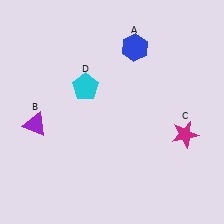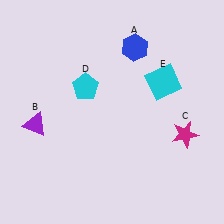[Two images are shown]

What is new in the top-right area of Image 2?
A cyan square (E) was added in the top-right area of Image 2.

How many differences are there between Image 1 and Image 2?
There is 1 difference between the two images.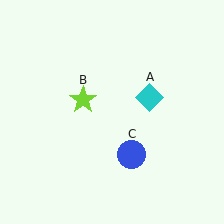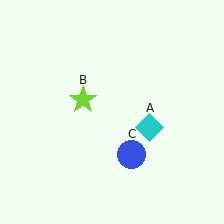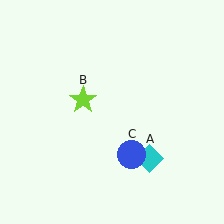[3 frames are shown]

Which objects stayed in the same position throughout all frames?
Lime star (object B) and blue circle (object C) remained stationary.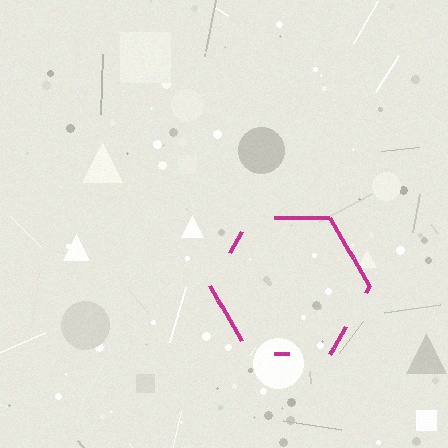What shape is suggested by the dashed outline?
The dashed outline suggests a hexagon.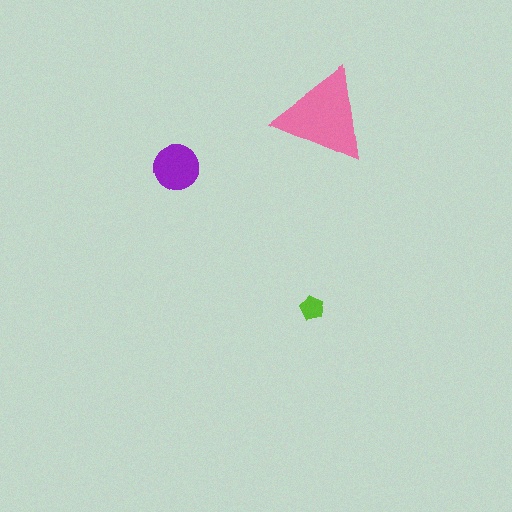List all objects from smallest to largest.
The lime pentagon, the purple circle, the pink triangle.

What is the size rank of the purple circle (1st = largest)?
2nd.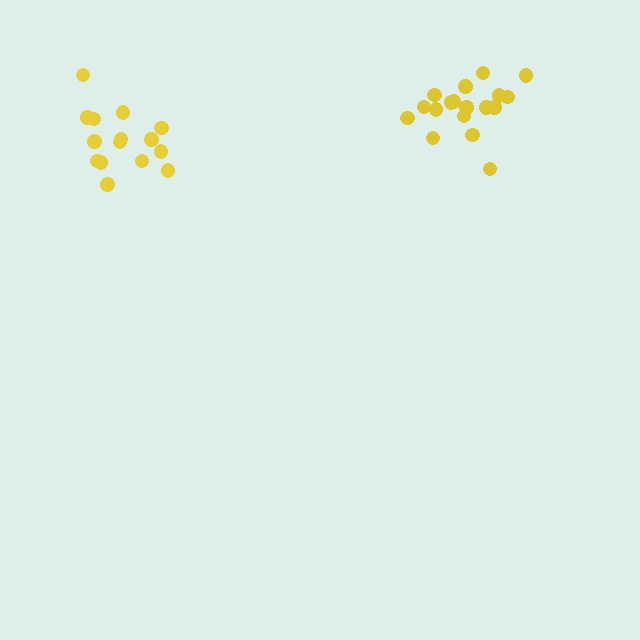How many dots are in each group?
Group 1: 18 dots, Group 2: 15 dots (33 total).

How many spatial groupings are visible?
There are 2 spatial groupings.